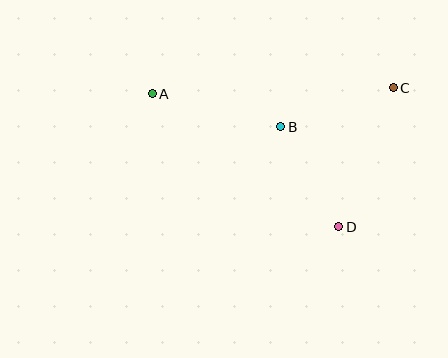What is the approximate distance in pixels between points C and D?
The distance between C and D is approximately 150 pixels.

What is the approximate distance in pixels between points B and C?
The distance between B and C is approximately 119 pixels.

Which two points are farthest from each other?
Points A and C are farthest from each other.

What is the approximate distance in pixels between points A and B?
The distance between A and B is approximately 133 pixels.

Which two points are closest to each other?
Points B and D are closest to each other.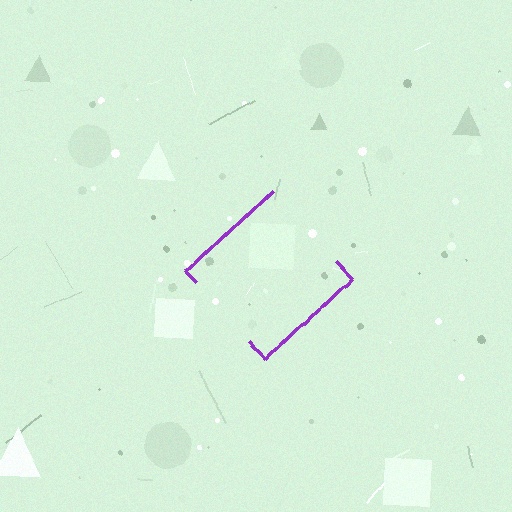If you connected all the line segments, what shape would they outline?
They would outline a diamond.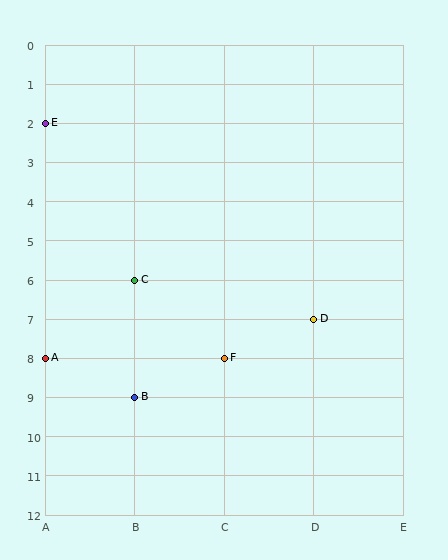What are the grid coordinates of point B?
Point B is at grid coordinates (B, 9).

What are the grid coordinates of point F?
Point F is at grid coordinates (C, 8).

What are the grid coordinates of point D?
Point D is at grid coordinates (D, 7).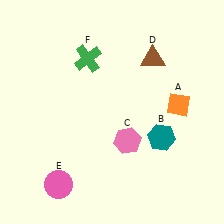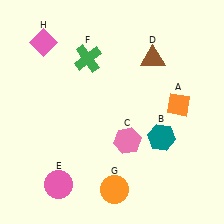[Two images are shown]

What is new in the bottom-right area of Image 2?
An orange circle (G) was added in the bottom-right area of Image 2.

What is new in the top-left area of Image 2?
A pink diamond (H) was added in the top-left area of Image 2.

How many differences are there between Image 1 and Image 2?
There are 2 differences between the two images.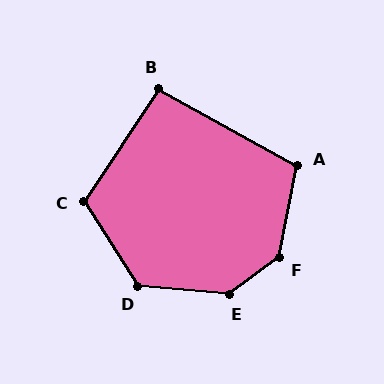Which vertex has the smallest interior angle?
B, at approximately 95 degrees.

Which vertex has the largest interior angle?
E, at approximately 138 degrees.